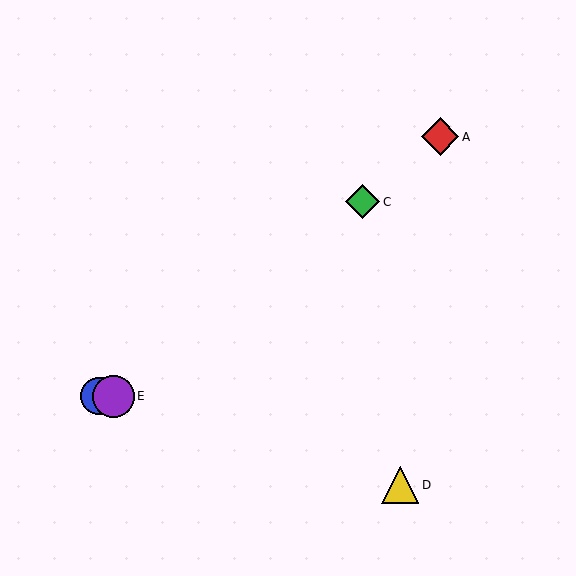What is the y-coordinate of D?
Object D is at y≈485.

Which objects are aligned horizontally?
Objects B, E are aligned horizontally.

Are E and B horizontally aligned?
Yes, both are at y≈396.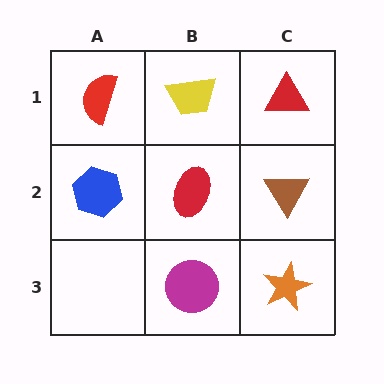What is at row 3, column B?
A magenta circle.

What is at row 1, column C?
A red triangle.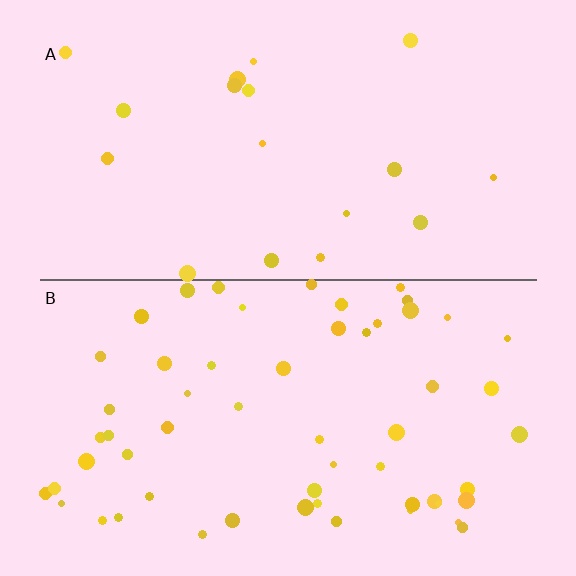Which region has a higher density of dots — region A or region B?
B (the bottom).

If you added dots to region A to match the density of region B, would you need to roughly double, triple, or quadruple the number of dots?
Approximately triple.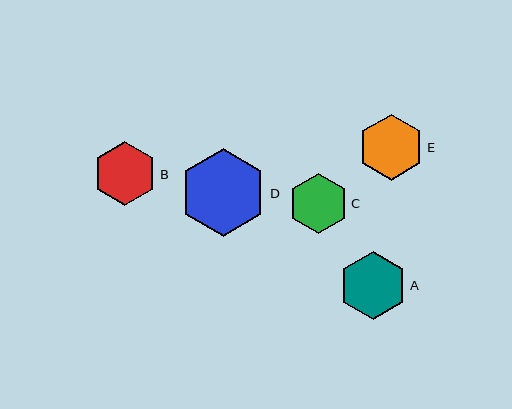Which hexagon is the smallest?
Hexagon C is the smallest with a size of approximately 60 pixels.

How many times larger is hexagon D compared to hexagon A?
Hexagon D is approximately 1.3 times the size of hexagon A.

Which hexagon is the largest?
Hexagon D is the largest with a size of approximately 88 pixels.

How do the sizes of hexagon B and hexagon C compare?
Hexagon B and hexagon C are approximately the same size.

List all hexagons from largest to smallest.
From largest to smallest: D, A, E, B, C.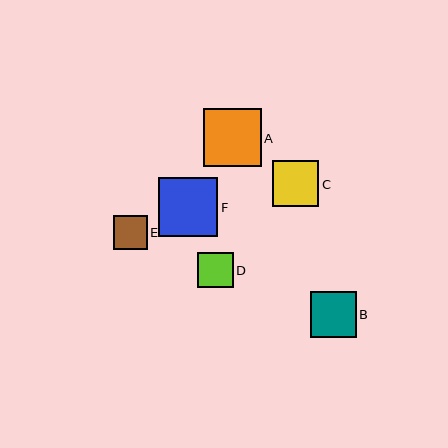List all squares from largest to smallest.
From largest to smallest: F, A, B, C, D, E.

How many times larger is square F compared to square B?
Square F is approximately 1.3 times the size of square B.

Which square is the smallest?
Square E is the smallest with a size of approximately 34 pixels.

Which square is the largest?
Square F is the largest with a size of approximately 59 pixels.